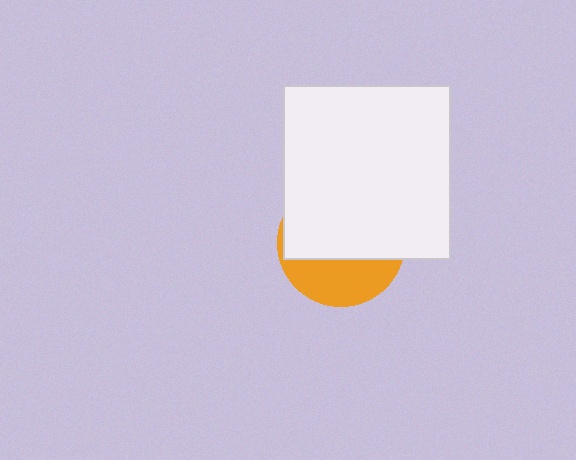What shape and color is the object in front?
The object in front is a white rectangle.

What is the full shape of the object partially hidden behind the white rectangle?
The partially hidden object is an orange circle.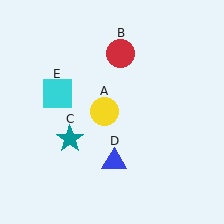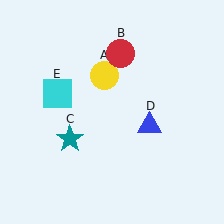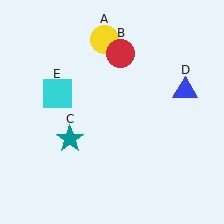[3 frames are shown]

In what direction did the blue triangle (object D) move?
The blue triangle (object D) moved up and to the right.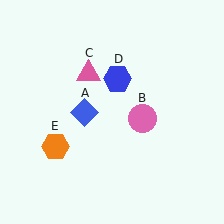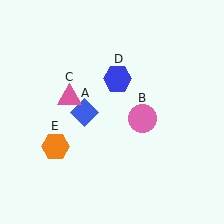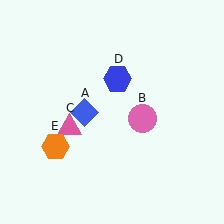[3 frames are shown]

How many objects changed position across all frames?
1 object changed position: pink triangle (object C).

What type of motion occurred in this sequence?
The pink triangle (object C) rotated counterclockwise around the center of the scene.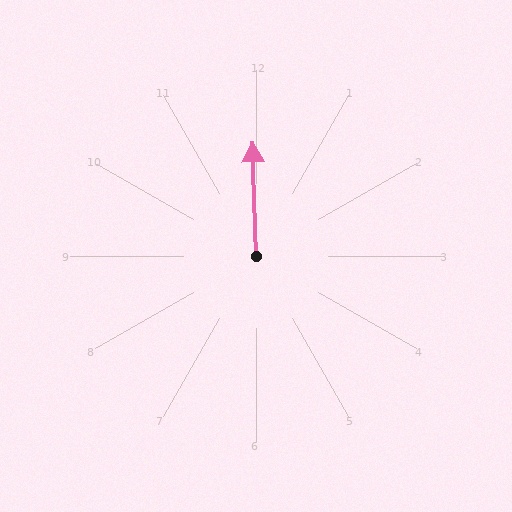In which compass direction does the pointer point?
North.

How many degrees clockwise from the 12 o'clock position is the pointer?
Approximately 358 degrees.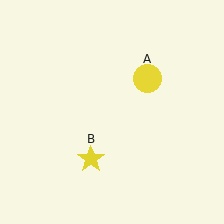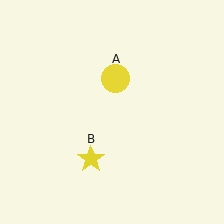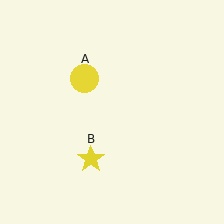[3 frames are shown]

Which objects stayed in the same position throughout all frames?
Yellow star (object B) remained stationary.